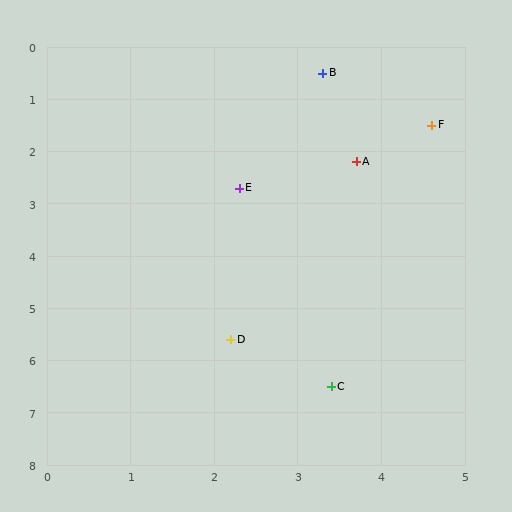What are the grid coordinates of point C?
Point C is at approximately (3.4, 6.5).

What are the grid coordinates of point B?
Point B is at approximately (3.3, 0.5).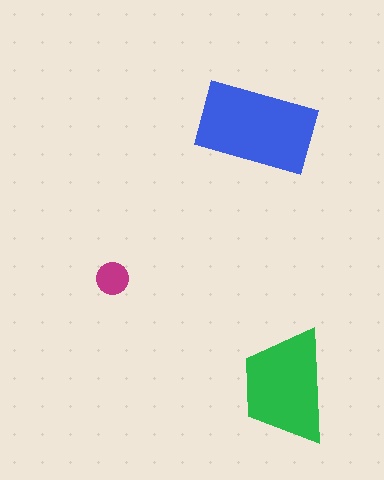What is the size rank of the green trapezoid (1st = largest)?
2nd.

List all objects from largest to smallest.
The blue rectangle, the green trapezoid, the magenta circle.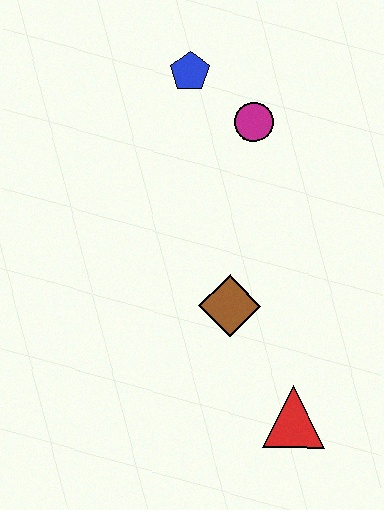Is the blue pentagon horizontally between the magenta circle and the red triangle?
No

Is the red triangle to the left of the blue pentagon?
No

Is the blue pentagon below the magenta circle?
No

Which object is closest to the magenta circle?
The blue pentagon is closest to the magenta circle.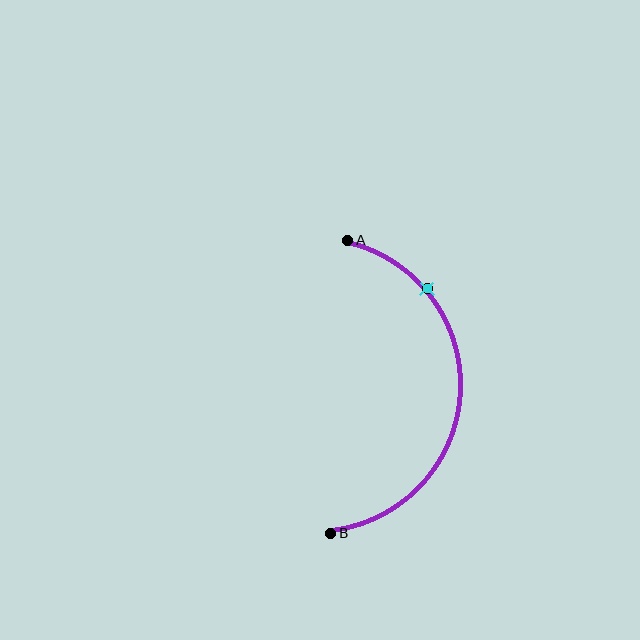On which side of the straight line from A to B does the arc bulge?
The arc bulges to the right of the straight line connecting A and B.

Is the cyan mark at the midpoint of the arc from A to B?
No. The cyan mark lies on the arc but is closer to endpoint A. The arc midpoint would be at the point on the curve equidistant along the arc from both A and B.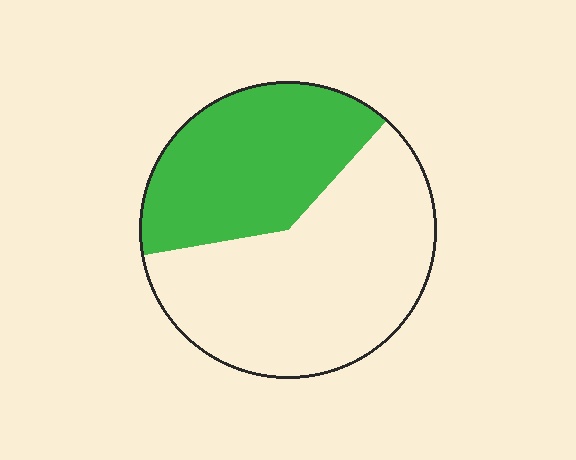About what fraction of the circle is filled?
About two fifths (2/5).